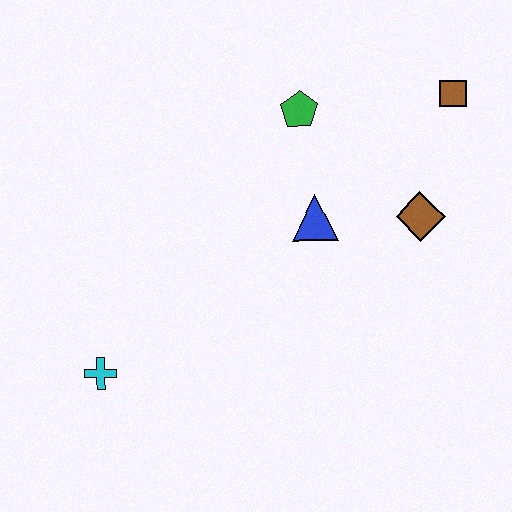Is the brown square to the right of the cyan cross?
Yes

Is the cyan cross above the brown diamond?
No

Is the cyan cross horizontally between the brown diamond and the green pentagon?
No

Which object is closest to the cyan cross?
The blue triangle is closest to the cyan cross.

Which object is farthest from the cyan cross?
The brown square is farthest from the cyan cross.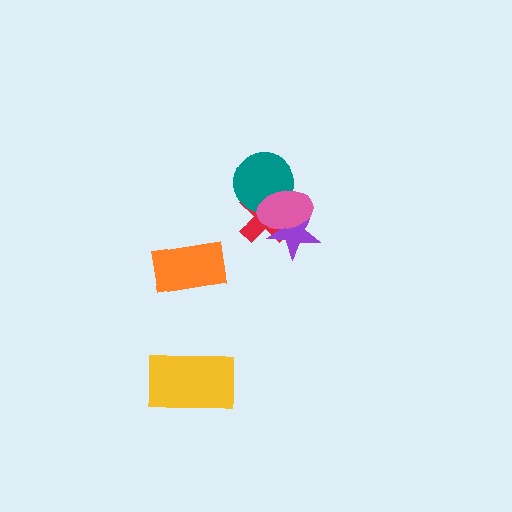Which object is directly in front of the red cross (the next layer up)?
The purple star is directly in front of the red cross.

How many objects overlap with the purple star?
2 objects overlap with the purple star.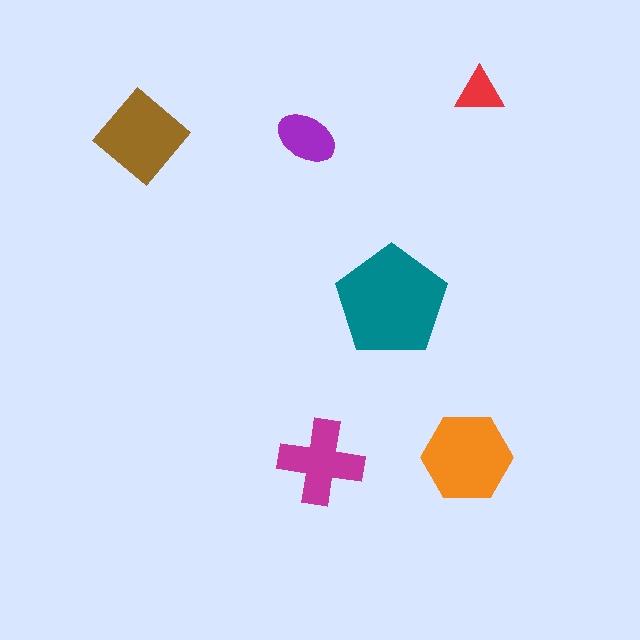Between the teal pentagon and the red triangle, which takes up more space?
The teal pentagon.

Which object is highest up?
The red triangle is topmost.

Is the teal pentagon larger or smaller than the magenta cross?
Larger.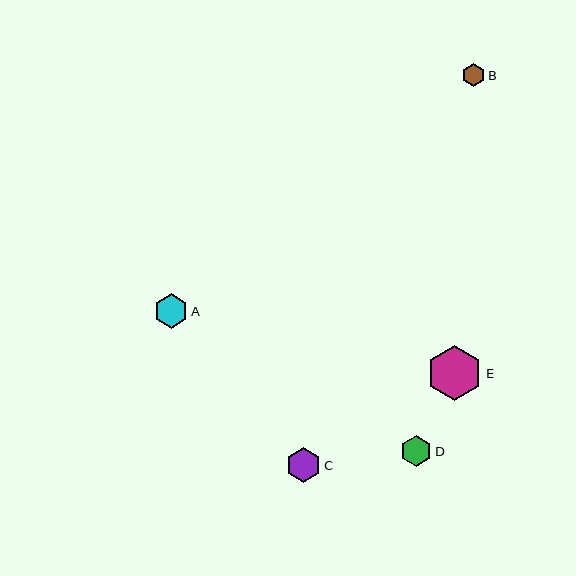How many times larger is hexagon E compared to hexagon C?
Hexagon E is approximately 1.6 times the size of hexagon C.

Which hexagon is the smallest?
Hexagon B is the smallest with a size of approximately 22 pixels.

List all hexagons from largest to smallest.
From largest to smallest: E, C, A, D, B.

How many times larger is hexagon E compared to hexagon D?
Hexagon E is approximately 1.8 times the size of hexagon D.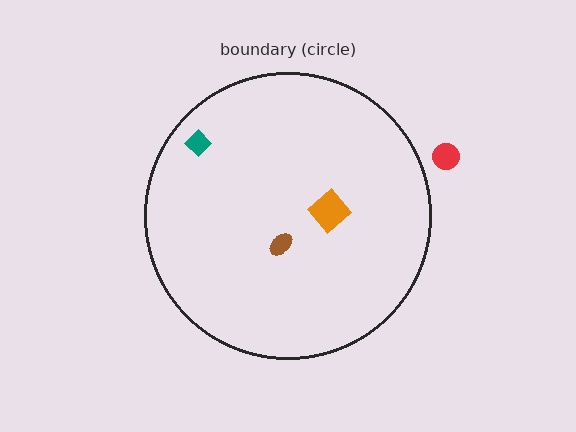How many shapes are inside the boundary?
3 inside, 1 outside.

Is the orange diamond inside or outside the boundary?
Inside.